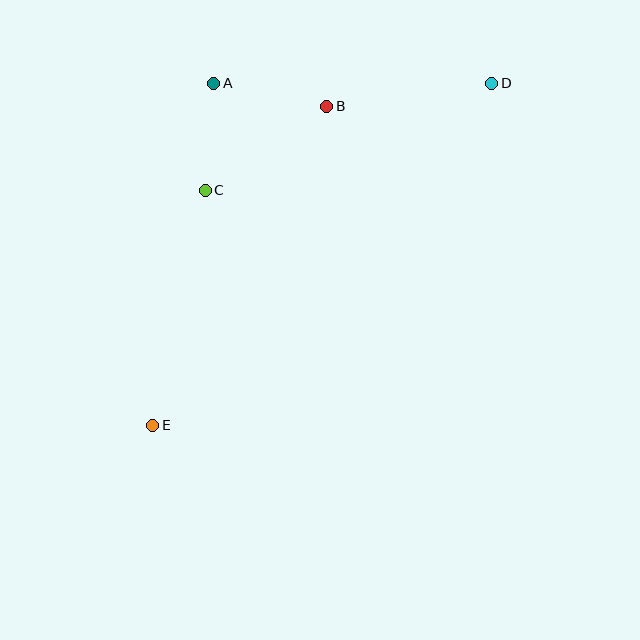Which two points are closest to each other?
Points A and C are closest to each other.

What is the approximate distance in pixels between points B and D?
The distance between B and D is approximately 166 pixels.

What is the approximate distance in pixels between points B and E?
The distance between B and E is approximately 364 pixels.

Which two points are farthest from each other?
Points D and E are farthest from each other.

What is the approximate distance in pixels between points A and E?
The distance between A and E is approximately 347 pixels.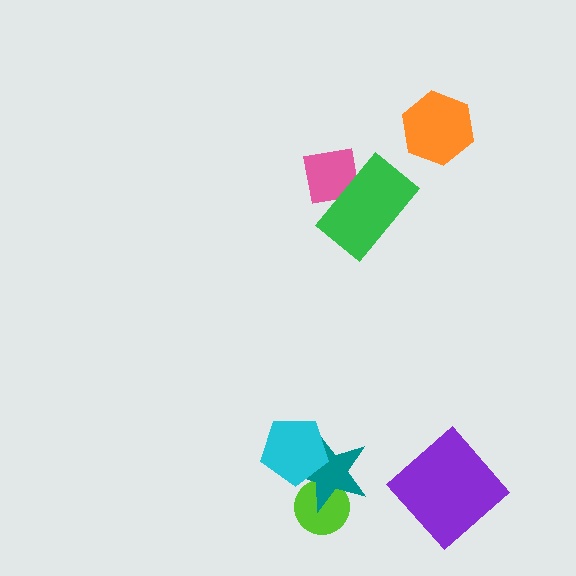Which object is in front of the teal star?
The cyan pentagon is in front of the teal star.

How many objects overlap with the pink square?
1 object overlaps with the pink square.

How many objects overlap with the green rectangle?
1 object overlaps with the green rectangle.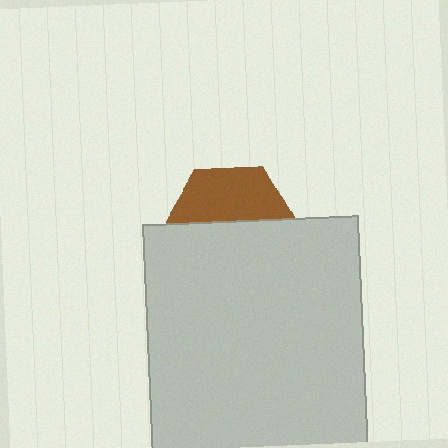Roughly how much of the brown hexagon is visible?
A small part of it is visible (roughly 44%).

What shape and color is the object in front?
The object in front is a light gray rectangle.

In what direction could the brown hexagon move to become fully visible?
The brown hexagon could move up. That would shift it out from behind the light gray rectangle entirely.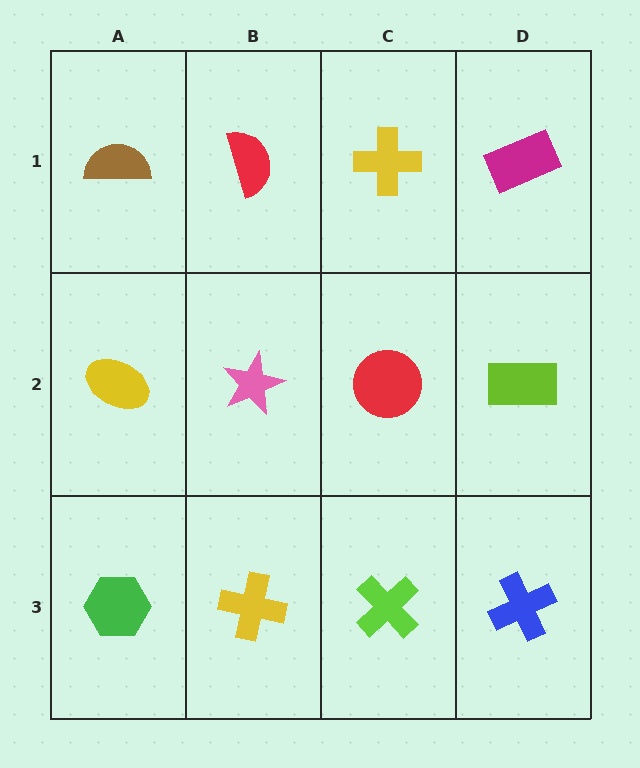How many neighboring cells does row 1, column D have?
2.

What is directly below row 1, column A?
A yellow ellipse.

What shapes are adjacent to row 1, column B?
A pink star (row 2, column B), a brown semicircle (row 1, column A), a yellow cross (row 1, column C).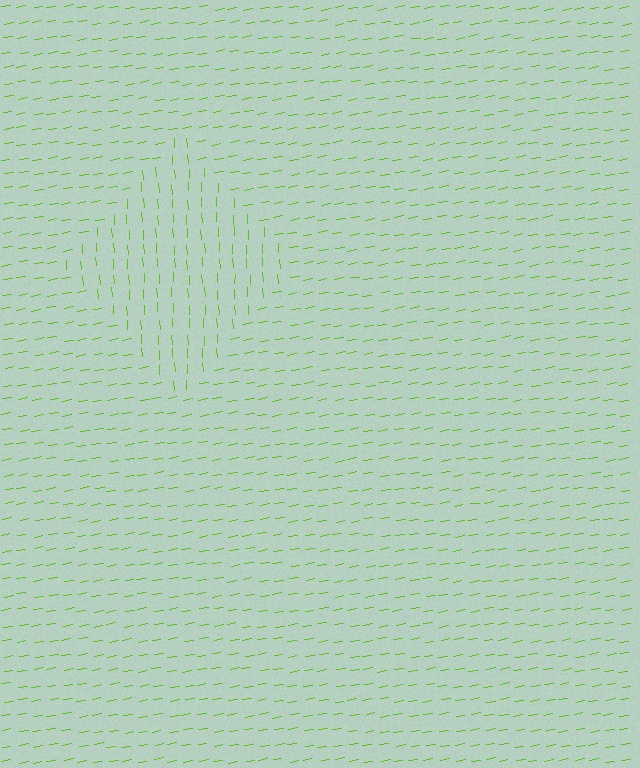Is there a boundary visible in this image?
Yes, there is a texture boundary formed by a change in line orientation.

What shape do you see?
I see a diamond.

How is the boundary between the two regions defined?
The boundary is defined purely by a change in line orientation (approximately 83 degrees difference). All lines are the same color and thickness.